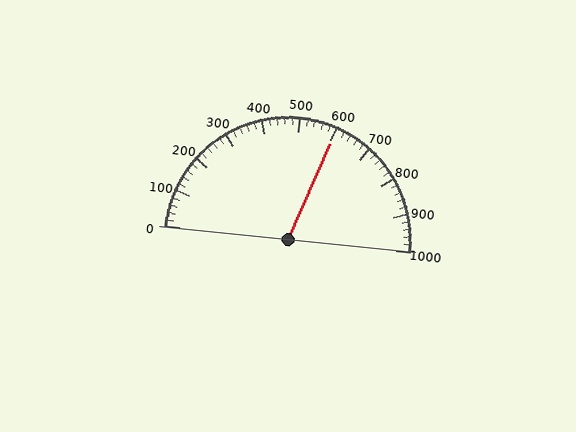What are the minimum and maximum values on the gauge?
The gauge ranges from 0 to 1000.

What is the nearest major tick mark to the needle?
The nearest major tick mark is 600.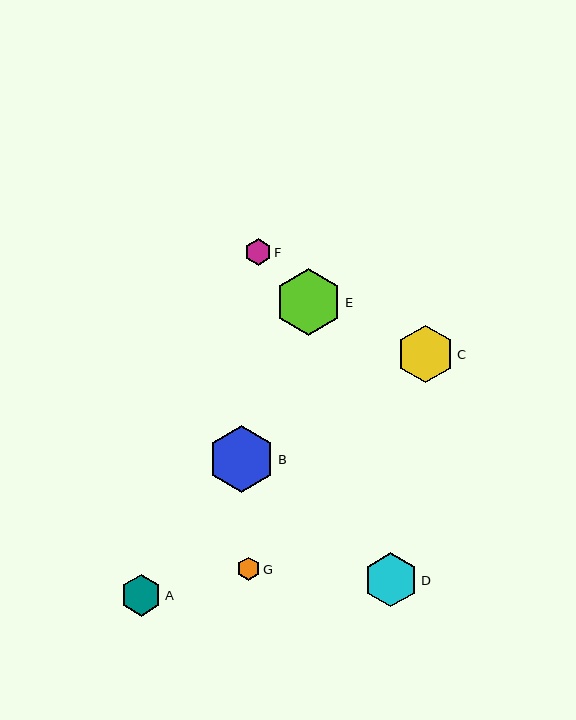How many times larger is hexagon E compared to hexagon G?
Hexagon E is approximately 2.8 times the size of hexagon G.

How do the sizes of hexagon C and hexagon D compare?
Hexagon C and hexagon D are approximately the same size.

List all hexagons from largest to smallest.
From largest to smallest: B, E, C, D, A, F, G.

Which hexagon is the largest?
Hexagon B is the largest with a size of approximately 67 pixels.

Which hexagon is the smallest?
Hexagon G is the smallest with a size of approximately 23 pixels.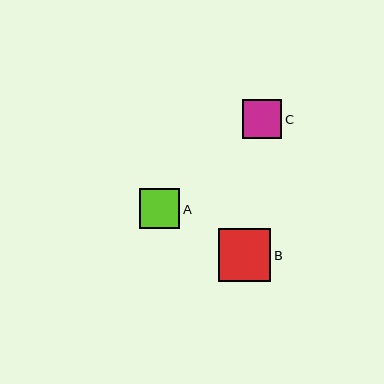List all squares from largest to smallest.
From largest to smallest: B, A, C.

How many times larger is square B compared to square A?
Square B is approximately 1.3 times the size of square A.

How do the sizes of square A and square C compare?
Square A and square C are approximately the same size.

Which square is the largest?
Square B is the largest with a size of approximately 53 pixels.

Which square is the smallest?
Square C is the smallest with a size of approximately 40 pixels.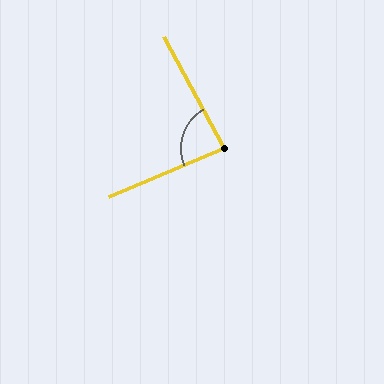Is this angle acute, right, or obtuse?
It is acute.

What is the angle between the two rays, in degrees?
Approximately 84 degrees.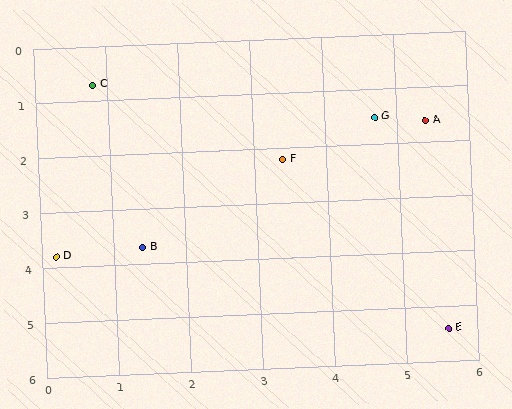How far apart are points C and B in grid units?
Points C and B are about 3.1 grid units apart.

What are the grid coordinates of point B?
Point B is at approximately (1.4, 3.7).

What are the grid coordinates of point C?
Point C is at approximately (0.8, 0.7).